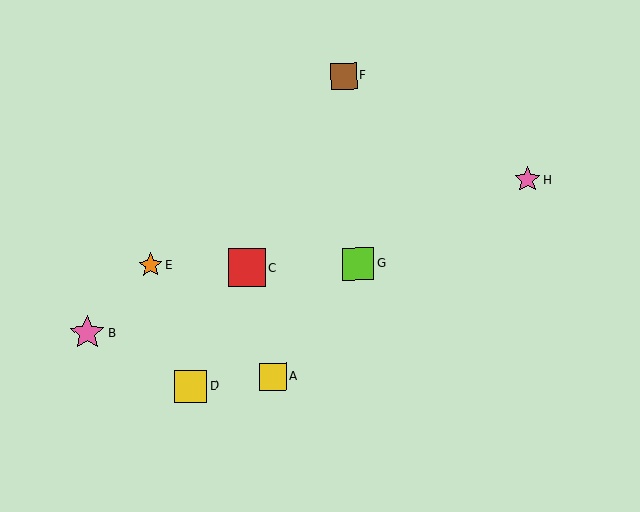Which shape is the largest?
The red square (labeled C) is the largest.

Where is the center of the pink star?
The center of the pink star is at (87, 333).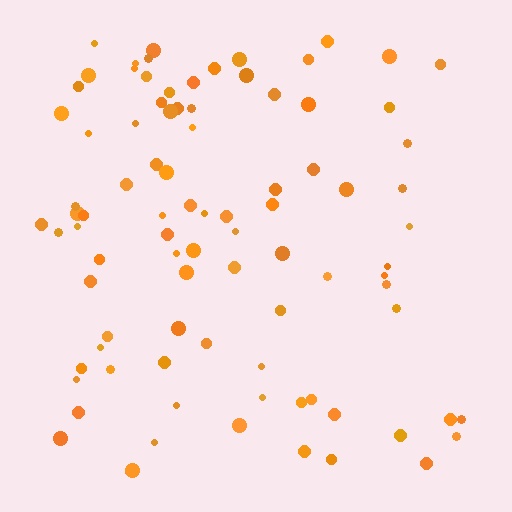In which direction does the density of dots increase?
From right to left, with the left side densest.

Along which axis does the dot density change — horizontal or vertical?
Horizontal.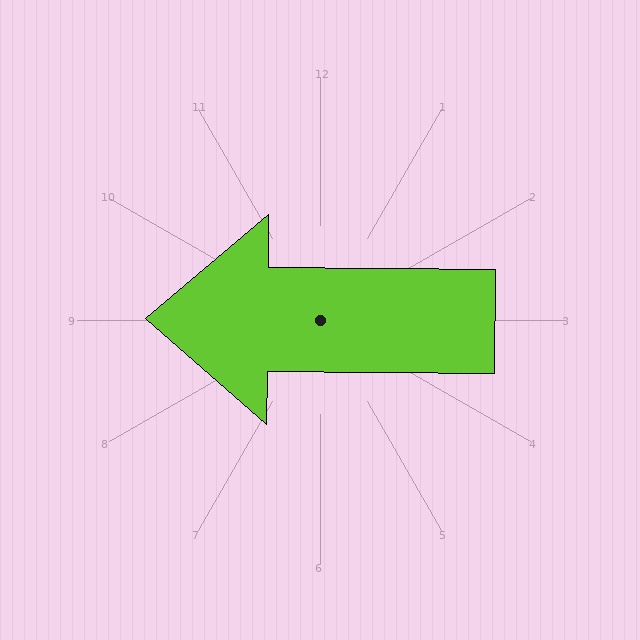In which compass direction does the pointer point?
West.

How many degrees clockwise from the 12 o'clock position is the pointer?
Approximately 271 degrees.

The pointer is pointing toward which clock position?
Roughly 9 o'clock.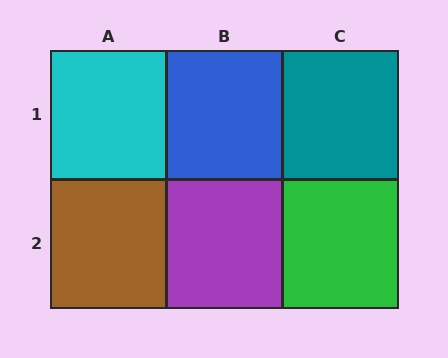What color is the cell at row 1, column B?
Blue.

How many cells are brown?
1 cell is brown.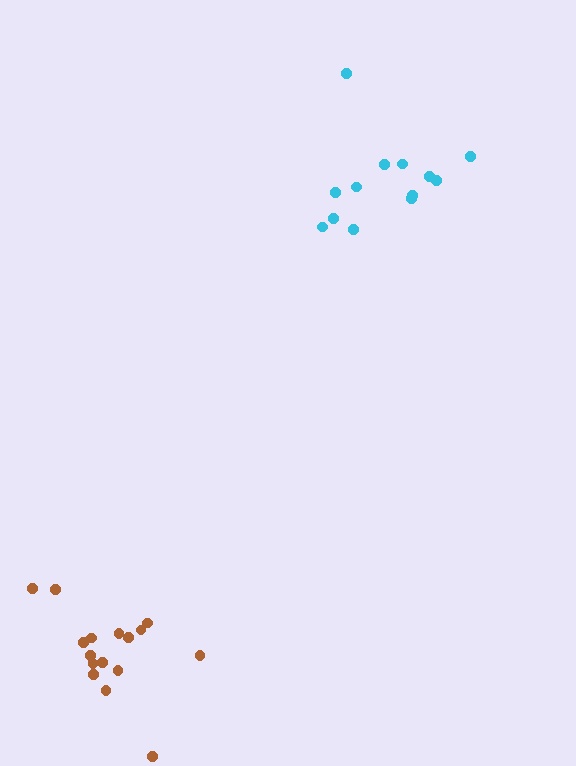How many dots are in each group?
Group 1: 16 dots, Group 2: 13 dots (29 total).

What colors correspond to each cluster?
The clusters are colored: brown, cyan.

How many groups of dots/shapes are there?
There are 2 groups.